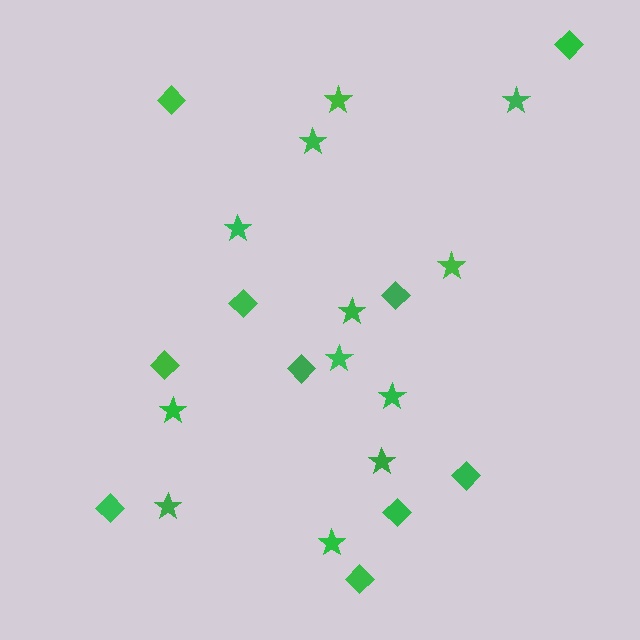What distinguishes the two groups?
There are 2 groups: one group of diamonds (10) and one group of stars (12).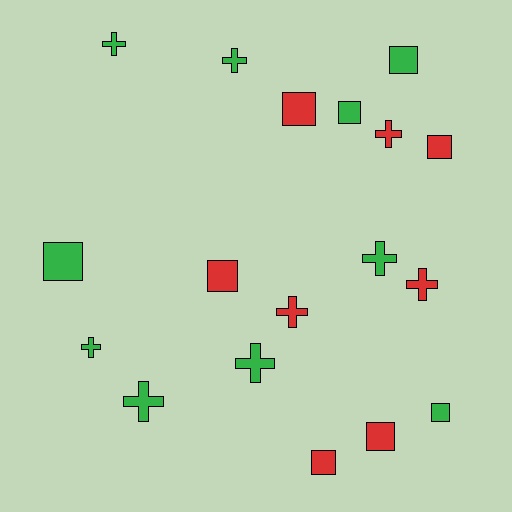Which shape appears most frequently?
Cross, with 9 objects.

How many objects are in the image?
There are 18 objects.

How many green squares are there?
There are 4 green squares.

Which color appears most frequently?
Green, with 10 objects.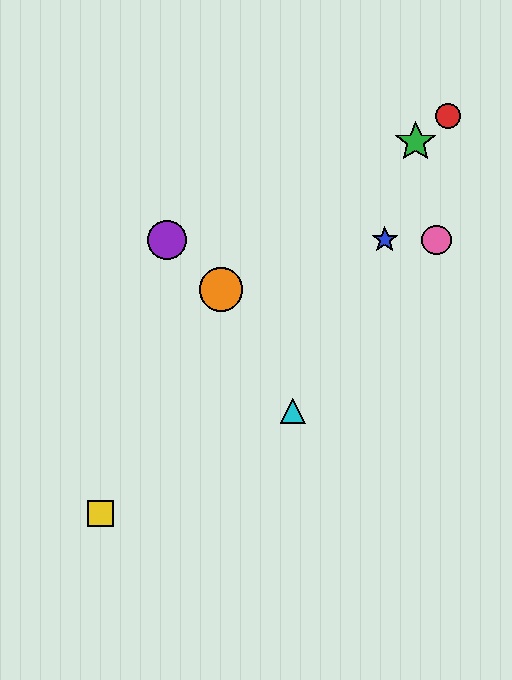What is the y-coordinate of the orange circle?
The orange circle is at y≈290.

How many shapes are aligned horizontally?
3 shapes (the blue star, the purple circle, the pink circle) are aligned horizontally.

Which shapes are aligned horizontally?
The blue star, the purple circle, the pink circle are aligned horizontally.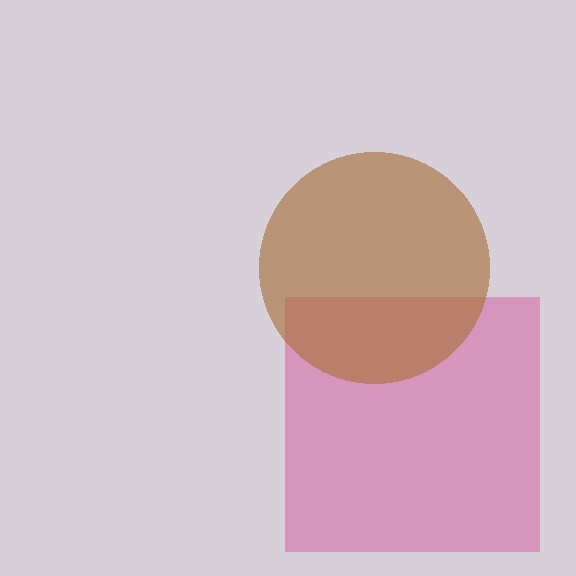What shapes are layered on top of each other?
The layered shapes are: a magenta square, a brown circle.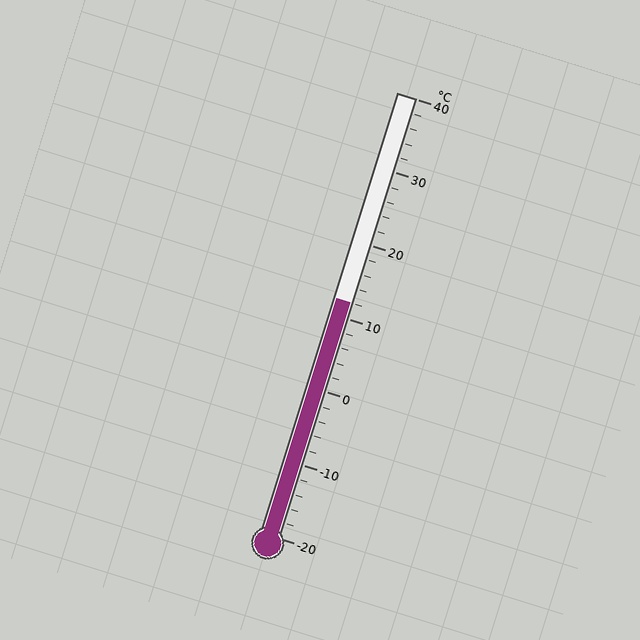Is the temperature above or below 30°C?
The temperature is below 30°C.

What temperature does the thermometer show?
The thermometer shows approximately 12°C.